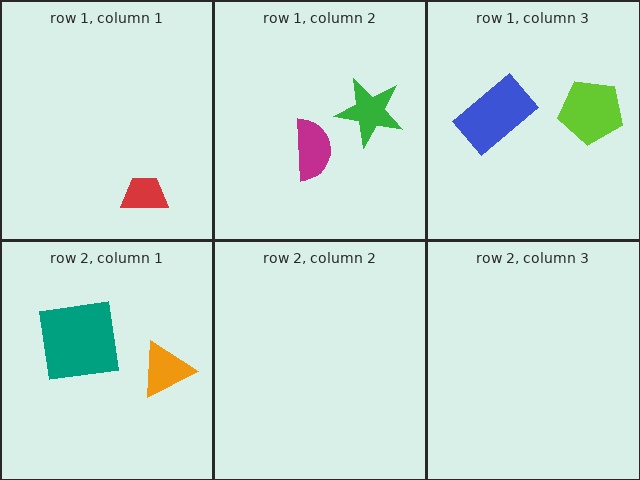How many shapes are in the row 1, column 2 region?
2.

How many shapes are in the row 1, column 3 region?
2.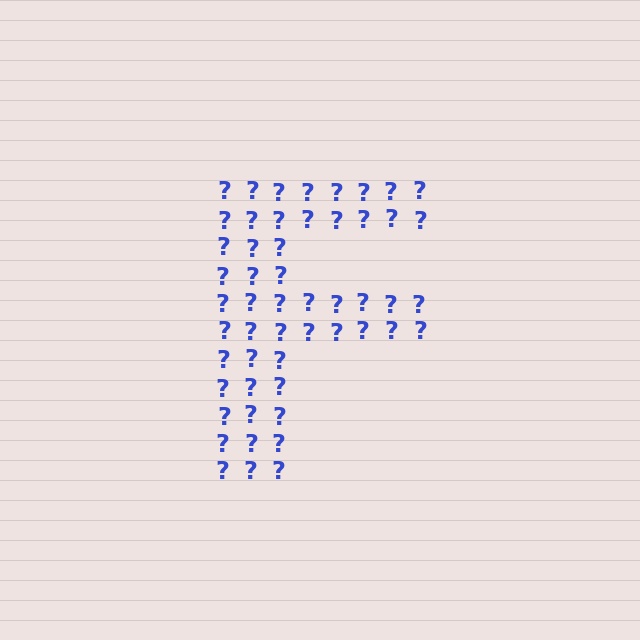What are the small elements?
The small elements are question marks.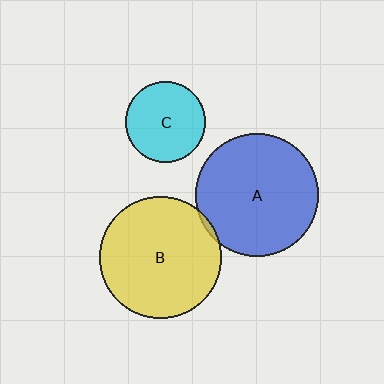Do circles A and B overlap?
Yes.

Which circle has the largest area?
Circle A (blue).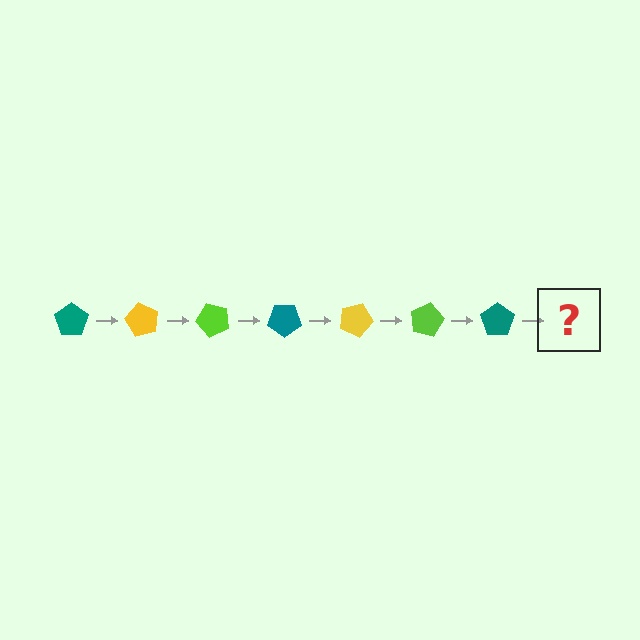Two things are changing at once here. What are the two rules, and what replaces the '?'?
The two rules are that it rotates 60 degrees each step and the color cycles through teal, yellow, and lime. The '?' should be a yellow pentagon, rotated 420 degrees from the start.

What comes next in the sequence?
The next element should be a yellow pentagon, rotated 420 degrees from the start.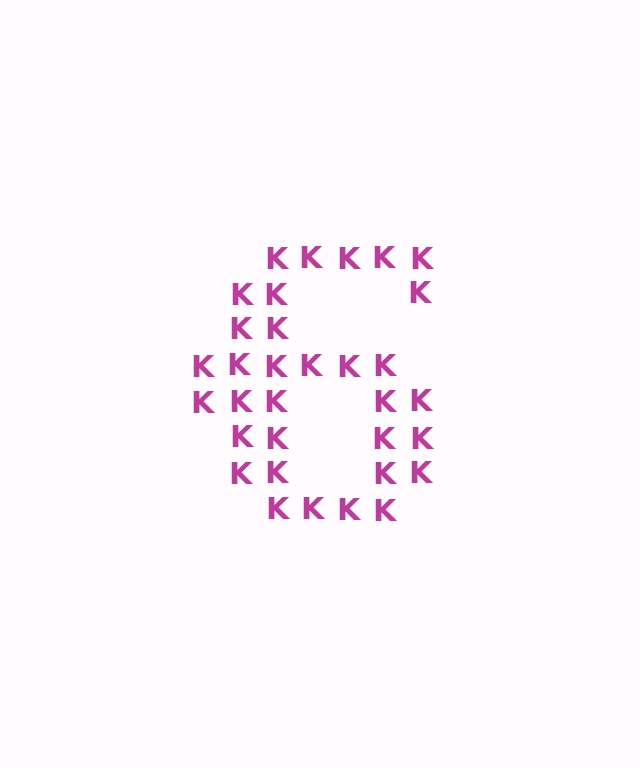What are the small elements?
The small elements are letter K's.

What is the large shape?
The large shape is the digit 6.